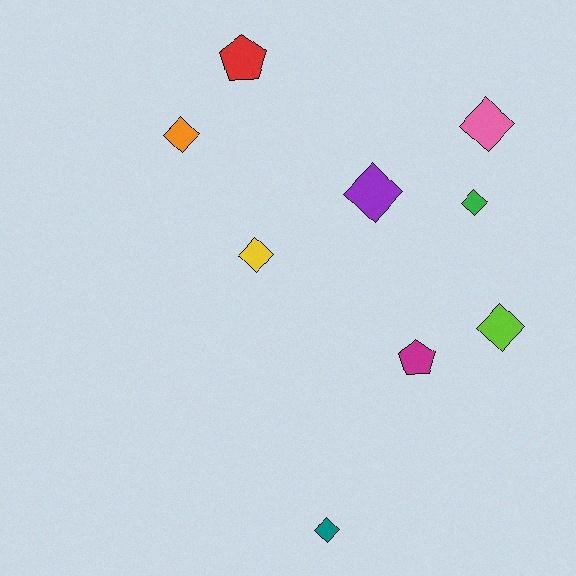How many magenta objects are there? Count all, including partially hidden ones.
There is 1 magenta object.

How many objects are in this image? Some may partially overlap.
There are 9 objects.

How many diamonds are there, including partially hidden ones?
There are 7 diamonds.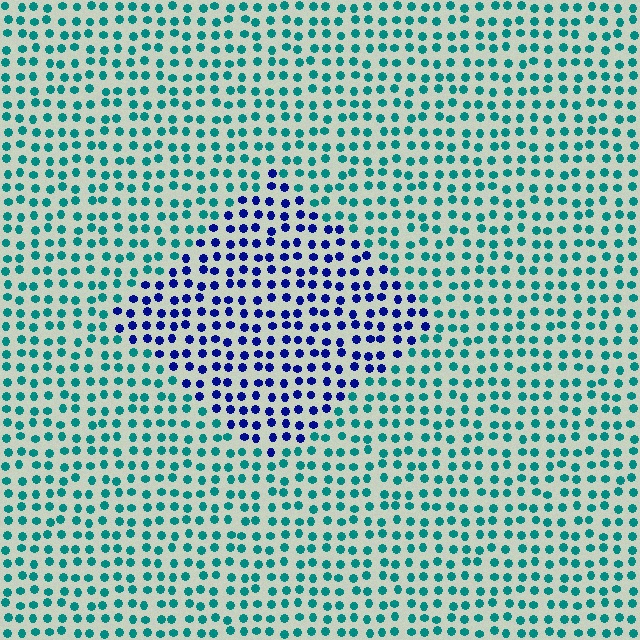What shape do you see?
I see a diamond.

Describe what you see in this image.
The image is filled with small teal elements in a uniform arrangement. A diamond-shaped region is visible where the elements are tinted to a slightly different hue, forming a subtle color boundary.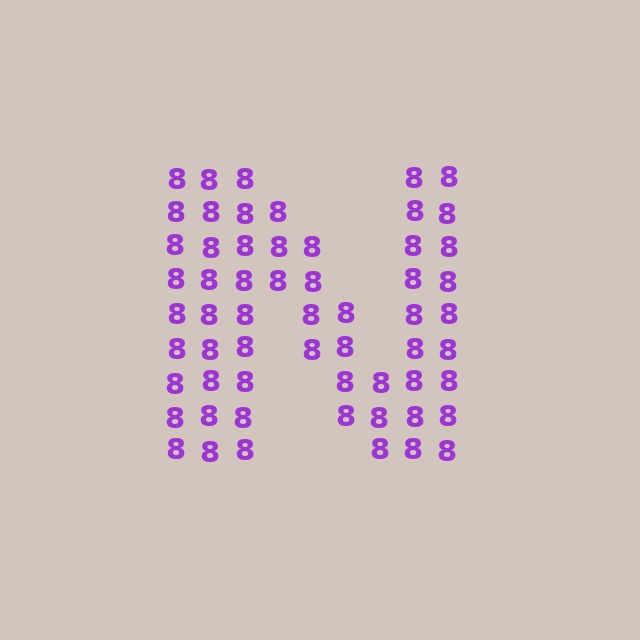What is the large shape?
The large shape is the letter N.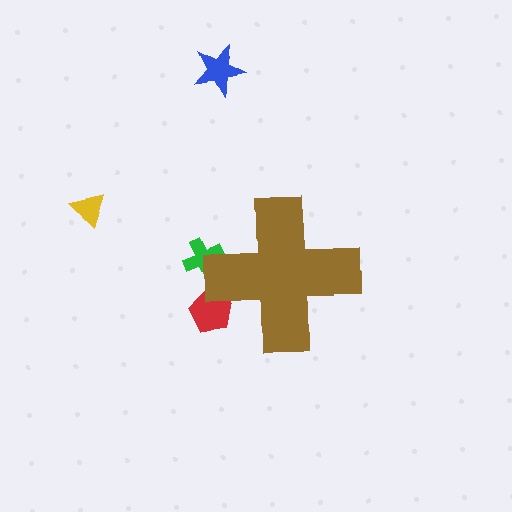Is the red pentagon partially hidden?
Yes, the red pentagon is partially hidden behind the brown cross.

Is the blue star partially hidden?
No, the blue star is fully visible.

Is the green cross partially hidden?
Yes, the green cross is partially hidden behind the brown cross.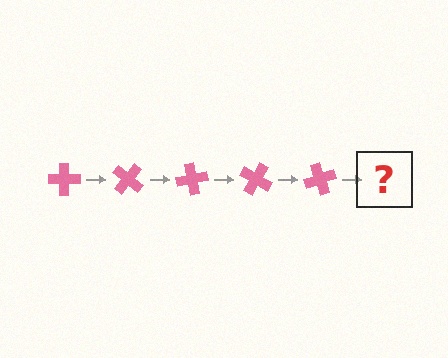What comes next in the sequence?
The next element should be a pink cross rotated 200 degrees.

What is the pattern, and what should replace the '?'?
The pattern is that the cross rotates 40 degrees each step. The '?' should be a pink cross rotated 200 degrees.